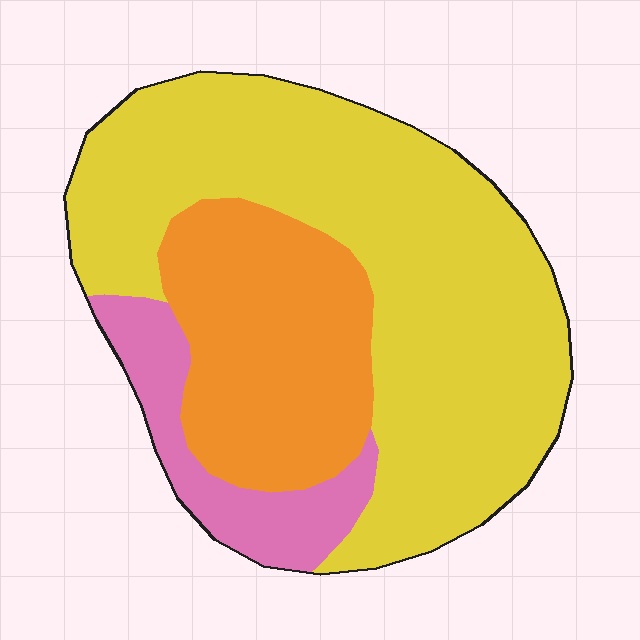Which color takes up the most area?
Yellow, at roughly 60%.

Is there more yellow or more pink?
Yellow.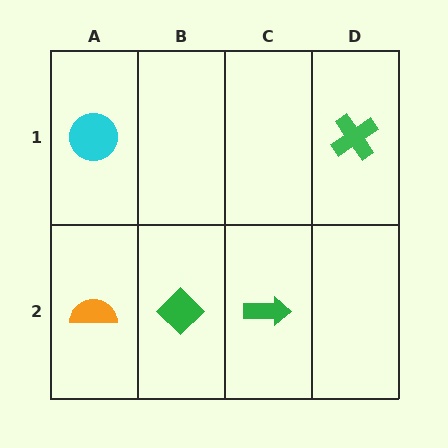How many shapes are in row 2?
3 shapes.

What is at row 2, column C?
A green arrow.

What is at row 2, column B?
A green diamond.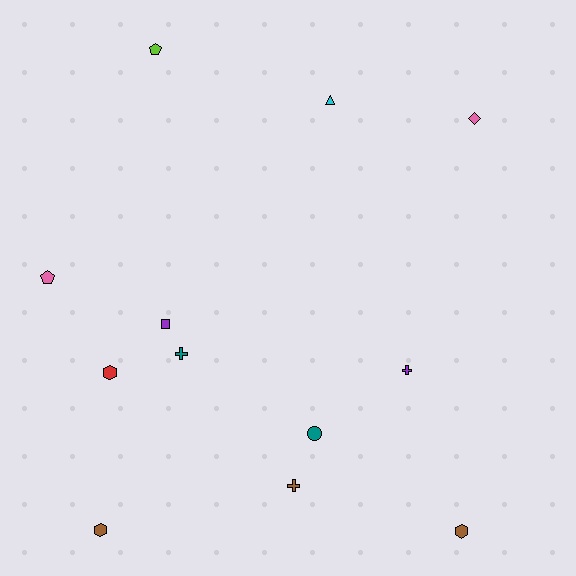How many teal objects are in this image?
There are 2 teal objects.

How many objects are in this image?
There are 12 objects.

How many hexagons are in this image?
There are 3 hexagons.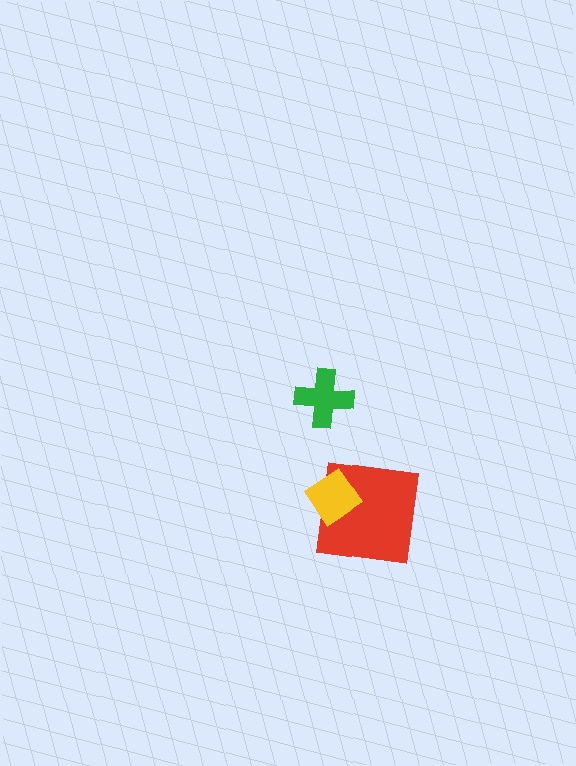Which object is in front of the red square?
The yellow diamond is in front of the red square.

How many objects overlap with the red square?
1 object overlaps with the red square.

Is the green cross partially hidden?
No, no other shape covers it.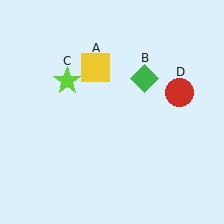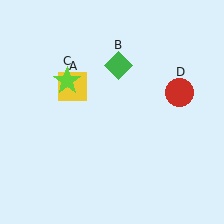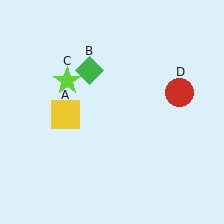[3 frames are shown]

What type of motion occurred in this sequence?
The yellow square (object A), green diamond (object B) rotated counterclockwise around the center of the scene.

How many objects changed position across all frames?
2 objects changed position: yellow square (object A), green diamond (object B).